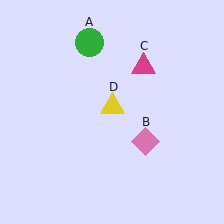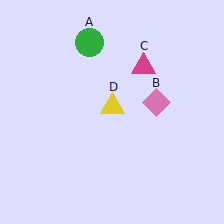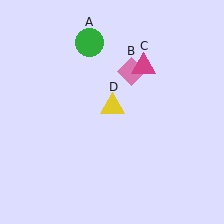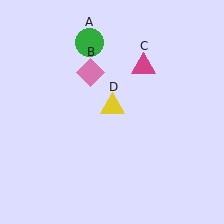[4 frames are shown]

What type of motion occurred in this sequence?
The pink diamond (object B) rotated counterclockwise around the center of the scene.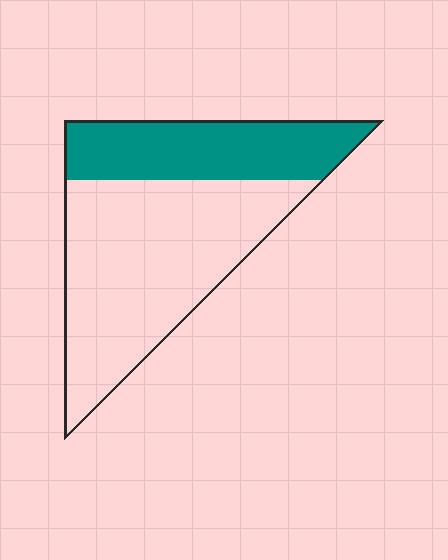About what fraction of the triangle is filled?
About one third (1/3).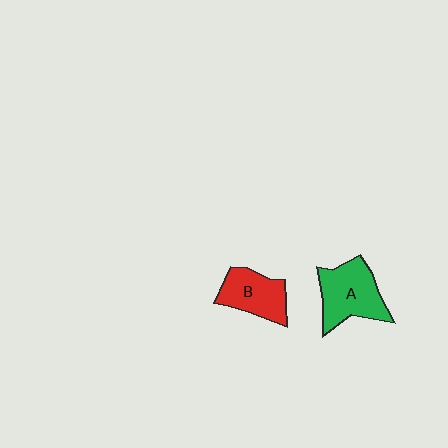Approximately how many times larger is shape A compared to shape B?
Approximately 1.3 times.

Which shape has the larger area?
Shape A (green).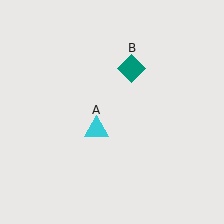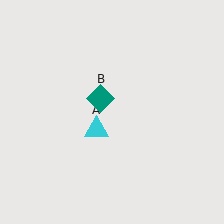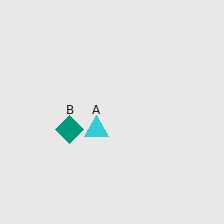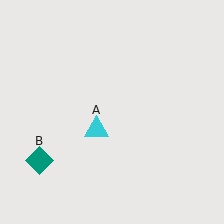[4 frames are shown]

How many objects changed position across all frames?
1 object changed position: teal diamond (object B).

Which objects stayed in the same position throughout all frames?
Cyan triangle (object A) remained stationary.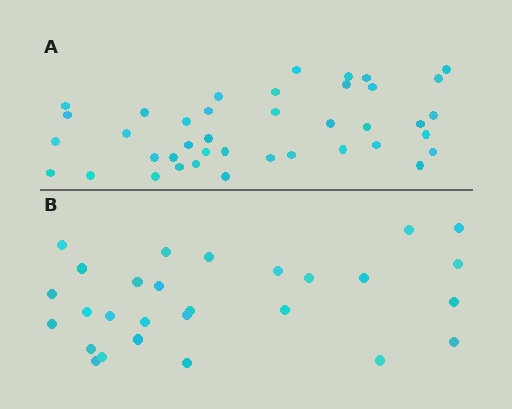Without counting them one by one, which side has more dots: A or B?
Region A (the top region) has more dots.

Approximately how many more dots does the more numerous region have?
Region A has roughly 12 or so more dots than region B.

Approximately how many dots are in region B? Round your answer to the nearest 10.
About 30 dots. (The exact count is 28, which rounds to 30.)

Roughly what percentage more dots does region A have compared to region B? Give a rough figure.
About 45% more.